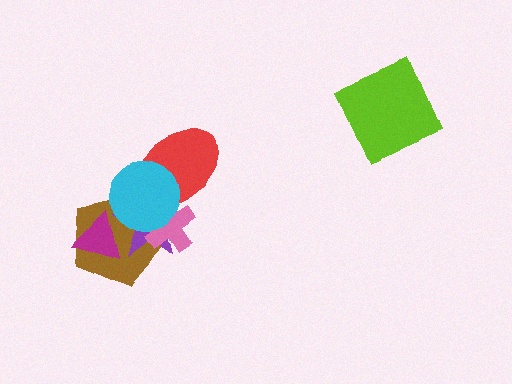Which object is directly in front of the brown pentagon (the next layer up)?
The purple star is directly in front of the brown pentagon.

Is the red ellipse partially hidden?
Yes, it is partially covered by another shape.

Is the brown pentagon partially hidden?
Yes, it is partially covered by another shape.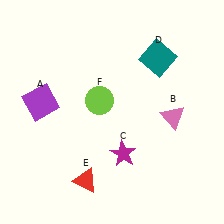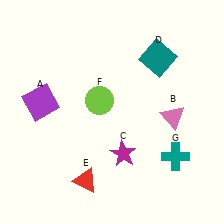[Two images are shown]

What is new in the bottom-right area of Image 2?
A teal cross (G) was added in the bottom-right area of Image 2.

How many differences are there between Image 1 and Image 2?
There is 1 difference between the two images.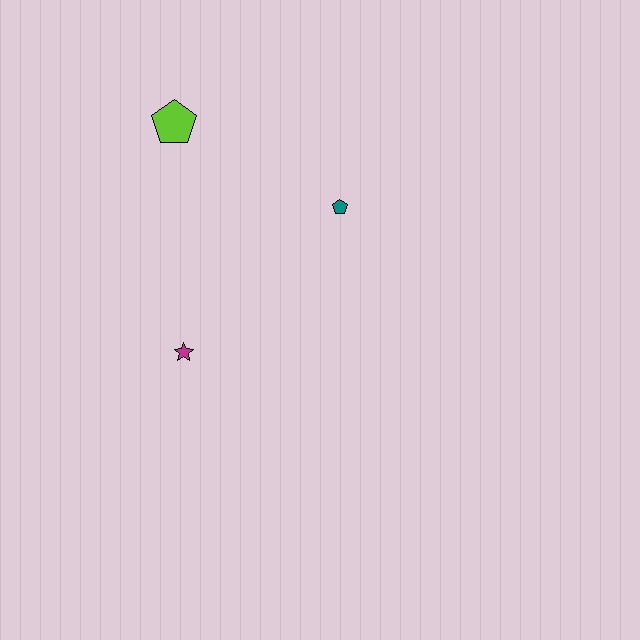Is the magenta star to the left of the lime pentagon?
No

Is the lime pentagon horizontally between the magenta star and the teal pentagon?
No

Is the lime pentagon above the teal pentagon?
Yes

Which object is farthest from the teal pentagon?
The magenta star is farthest from the teal pentagon.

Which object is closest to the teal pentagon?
The lime pentagon is closest to the teal pentagon.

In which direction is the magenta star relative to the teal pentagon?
The magenta star is to the left of the teal pentagon.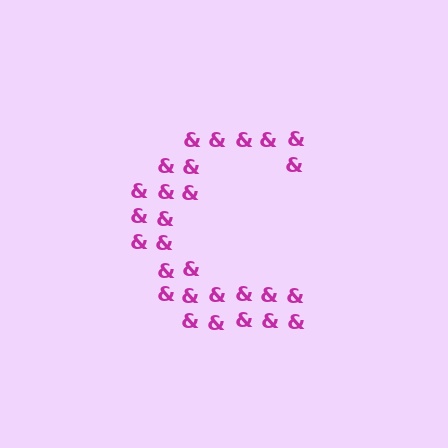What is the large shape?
The large shape is the letter C.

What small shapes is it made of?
It is made of small ampersands.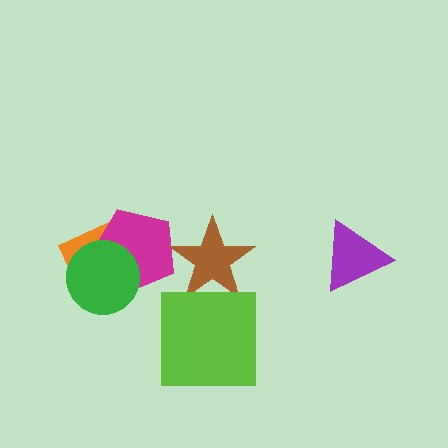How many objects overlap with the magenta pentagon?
3 objects overlap with the magenta pentagon.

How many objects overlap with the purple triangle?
0 objects overlap with the purple triangle.